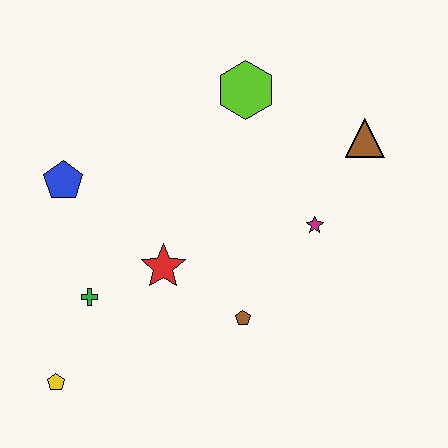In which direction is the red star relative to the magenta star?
The red star is to the left of the magenta star.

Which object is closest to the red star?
The green cross is closest to the red star.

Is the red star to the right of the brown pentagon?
No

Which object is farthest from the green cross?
The brown triangle is farthest from the green cross.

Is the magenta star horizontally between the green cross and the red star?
No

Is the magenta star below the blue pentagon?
Yes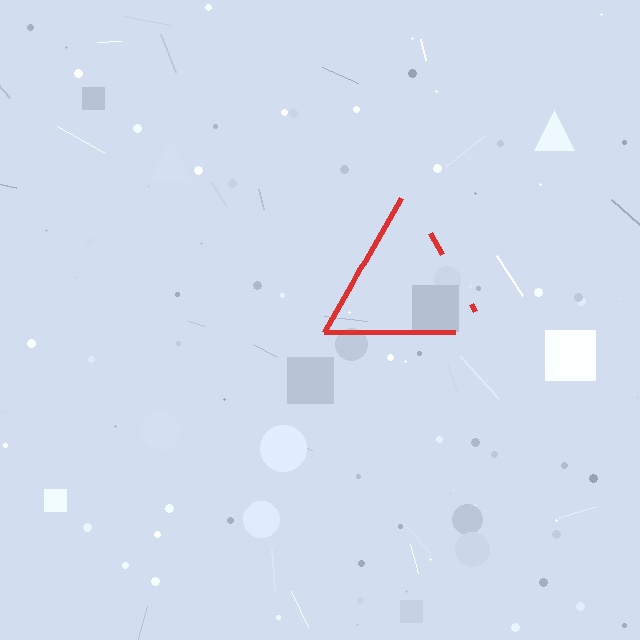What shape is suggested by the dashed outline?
The dashed outline suggests a triangle.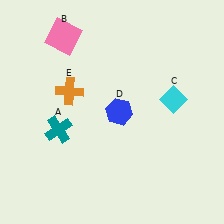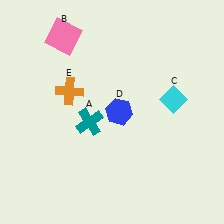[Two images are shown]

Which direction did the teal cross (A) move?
The teal cross (A) moved right.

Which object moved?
The teal cross (A) moved right.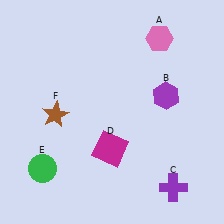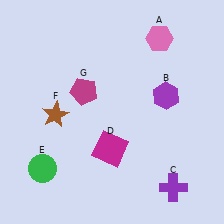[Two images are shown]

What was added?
A magenta pentagon (G) was added in Image 2.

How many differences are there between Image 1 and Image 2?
There is 1 difference between the two images.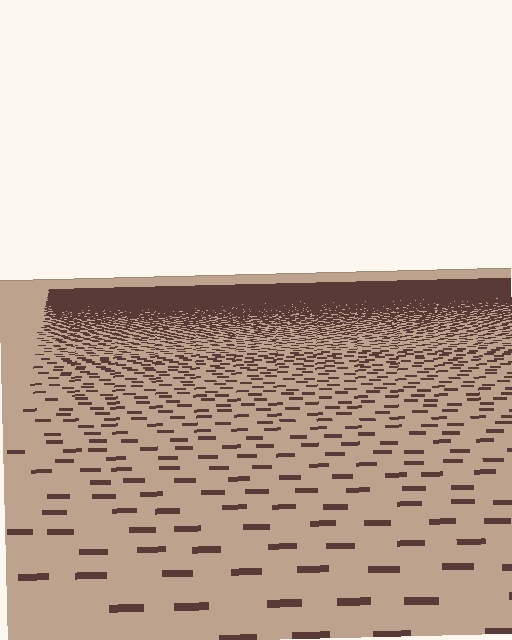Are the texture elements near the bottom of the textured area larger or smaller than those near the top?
Larger. Near the bottom, elements are closer to the viewer and appear at a bigger on-screen size.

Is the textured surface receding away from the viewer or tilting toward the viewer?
The surface is receding away from the viewer. Texture elements get smaller and denser toward the top.